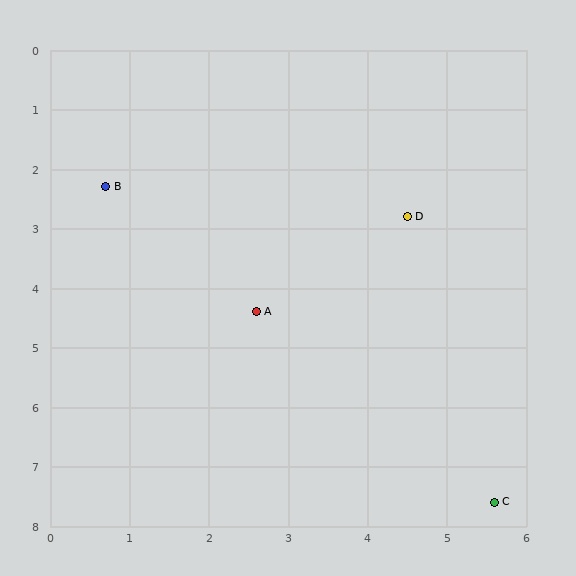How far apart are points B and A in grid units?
Points B and A are about 2.8 grid units apart.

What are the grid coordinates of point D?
Point D is at approximately (4.5, 2.8).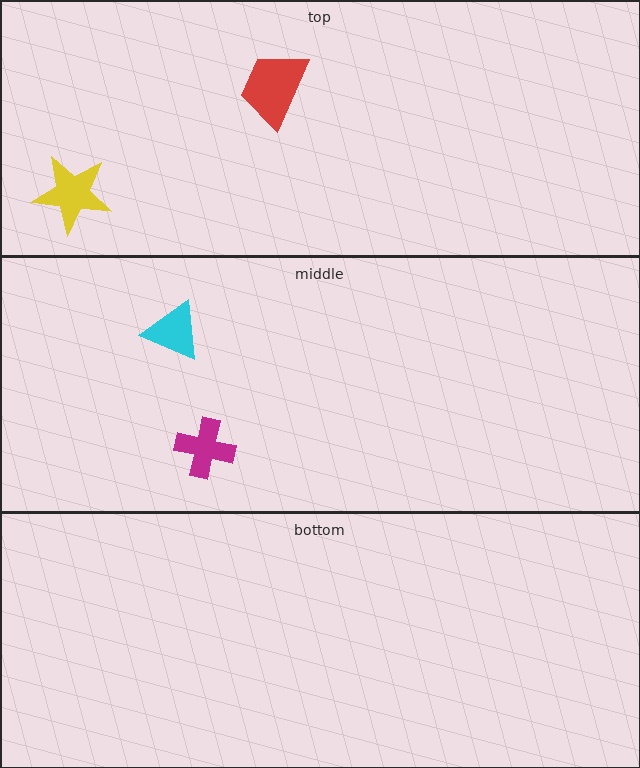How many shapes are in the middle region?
2.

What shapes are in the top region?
The yellow star, the red trapezoid.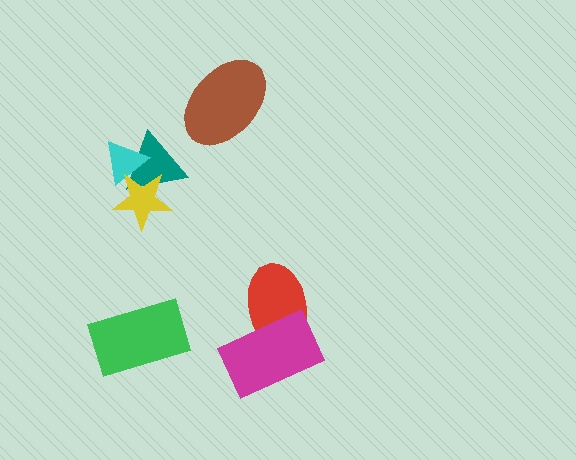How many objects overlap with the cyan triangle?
2 objects overlap with the cyan triangle.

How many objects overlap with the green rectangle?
0 objects overlap with the green rectangle.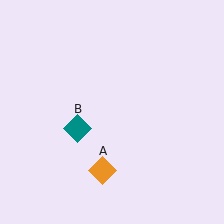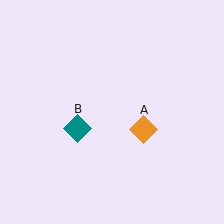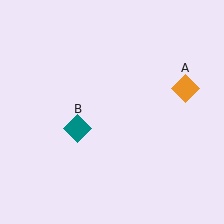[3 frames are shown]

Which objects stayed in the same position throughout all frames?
Teal diamond (object B) remained stationary.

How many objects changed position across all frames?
1 object changed position: orange diamond (object A).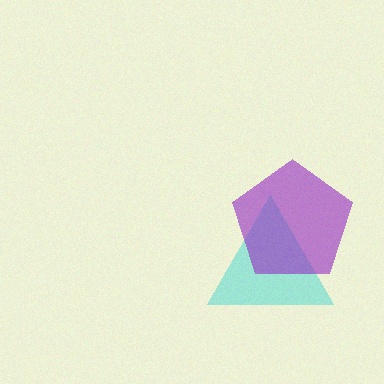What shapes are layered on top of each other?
The layered shapes are: a cyan triangle, a purple pentagon.